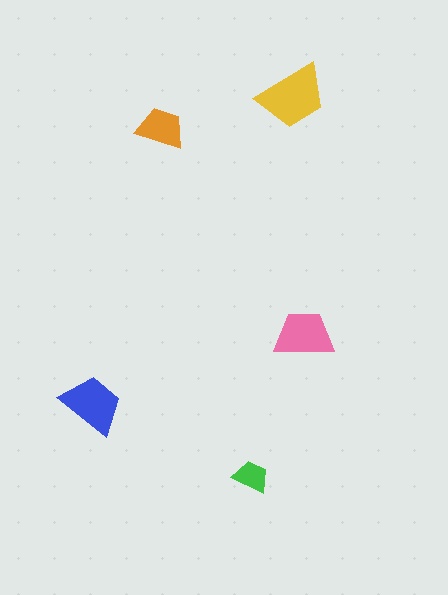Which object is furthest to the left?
The blue trapezoid is leftmost.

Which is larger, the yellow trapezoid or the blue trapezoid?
The yellow one.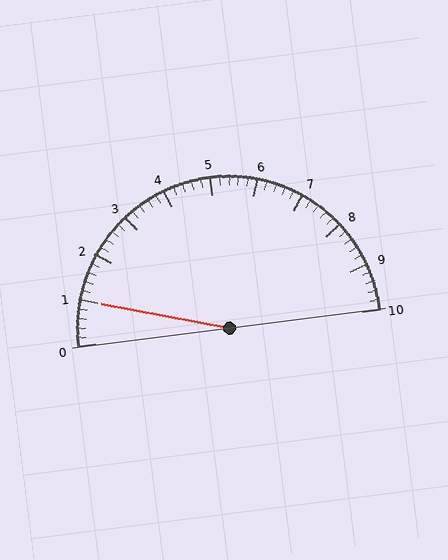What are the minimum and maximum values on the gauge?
The gauge ranges from 0 to 10.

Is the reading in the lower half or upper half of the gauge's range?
The reading is in the lower half of the range (0 to 10).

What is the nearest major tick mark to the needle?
The nearest major tick mark is 1.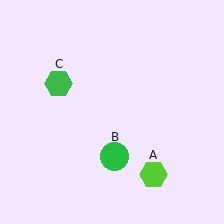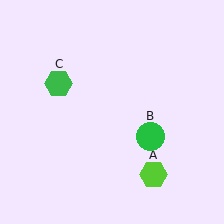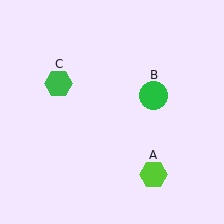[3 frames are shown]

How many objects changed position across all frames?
1 object changed position: green circle (object B).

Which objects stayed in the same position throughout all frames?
Lime hexagon (object A) and green hexagon (object C) remained stationary.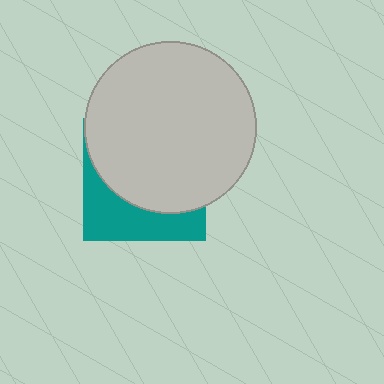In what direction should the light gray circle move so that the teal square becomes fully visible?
The light gray circle should move up. That is the shortest direction to clear the overlap and leave the teal square fully visible.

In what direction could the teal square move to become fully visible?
The teal square could move down. That would shift it out from behind the light gray circle entirely.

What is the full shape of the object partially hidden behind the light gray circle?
The partially hidden object is a teal square.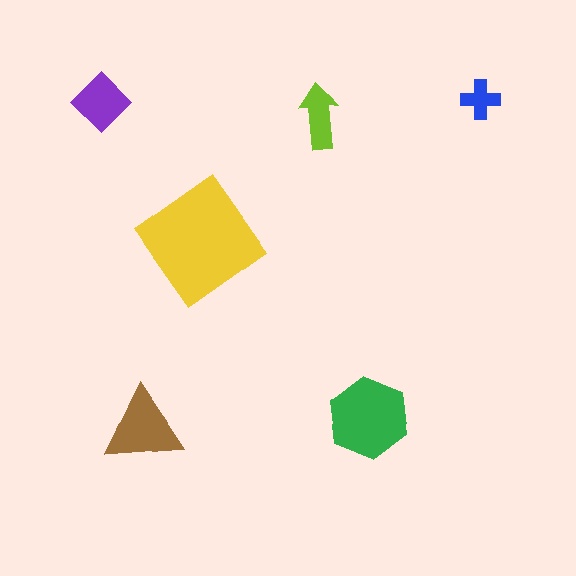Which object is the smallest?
The blue cross.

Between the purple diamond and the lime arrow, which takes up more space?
The purple diamond.